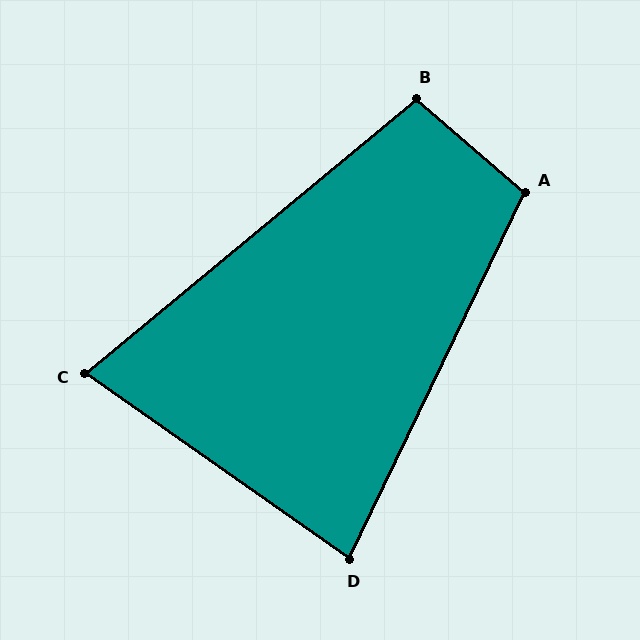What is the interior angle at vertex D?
Approximately 80 degrees (acute).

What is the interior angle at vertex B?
Approximately 100 degrees (obtuse).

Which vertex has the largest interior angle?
A, at approximately 105 degrees.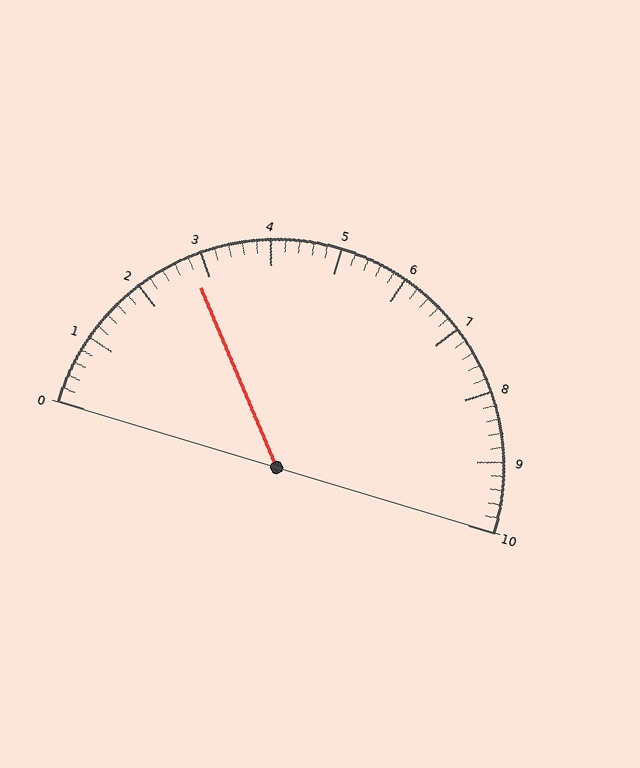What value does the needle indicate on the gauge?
The needle indicates approximately 2.8.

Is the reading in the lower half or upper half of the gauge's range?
The reading is in the lower half of the range (0 to 10).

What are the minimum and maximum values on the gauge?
The gauge ranges from 0 to 10.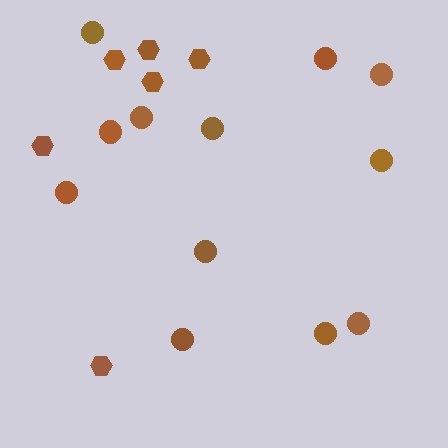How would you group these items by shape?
There are 2 groups: one group of hexagons (6) and one group of circles (12).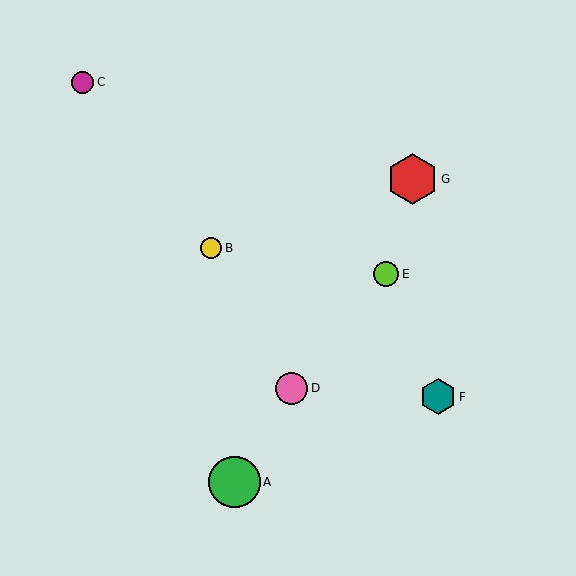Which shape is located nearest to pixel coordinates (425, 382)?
The teal hexagon (labeled F) at (438, 397) is nearest to that location.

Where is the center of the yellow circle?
The center of the yellow circle is at (211, 248).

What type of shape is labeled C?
Shape C is a magenta circle.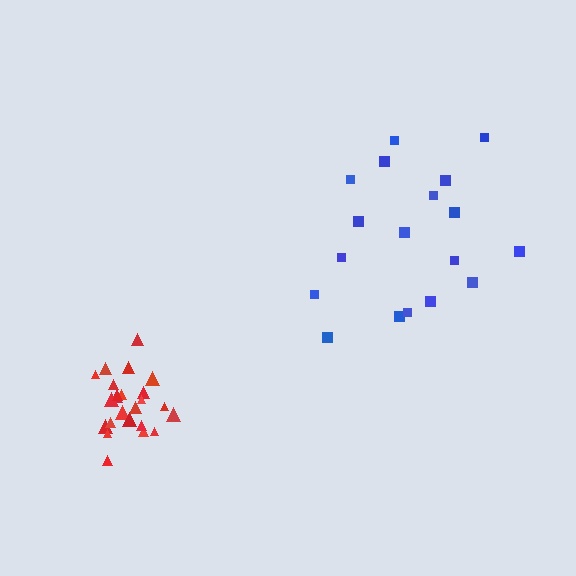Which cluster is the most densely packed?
Red.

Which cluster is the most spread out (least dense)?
Blue.